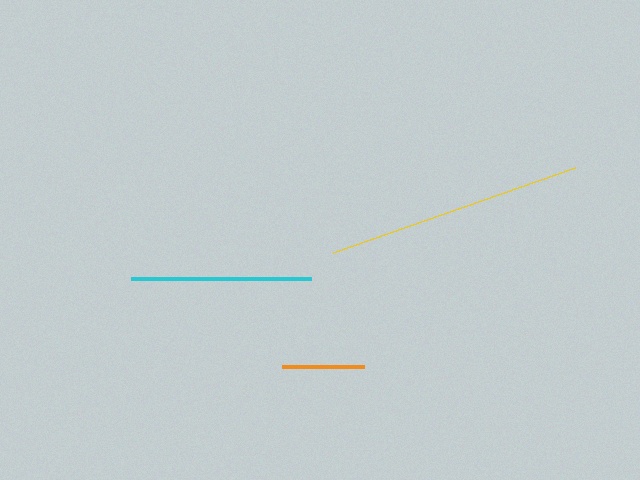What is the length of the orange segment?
The orange segment is approximately 81 pixels long.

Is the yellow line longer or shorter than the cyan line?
The yellow line is longer than the cyan line.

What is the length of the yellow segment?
The yellow segment is approximately 257 pixels long.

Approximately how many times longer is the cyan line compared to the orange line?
The cyan line is approximately 2.2 times the length of the orange line.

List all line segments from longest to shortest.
From longest to shortest: yellow, cyan, orange.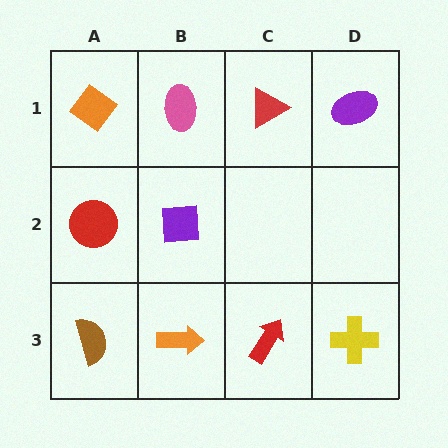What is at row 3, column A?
A brown semicircle.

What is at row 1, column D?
A purple ellipse.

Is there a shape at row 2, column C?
No, that cell is empty.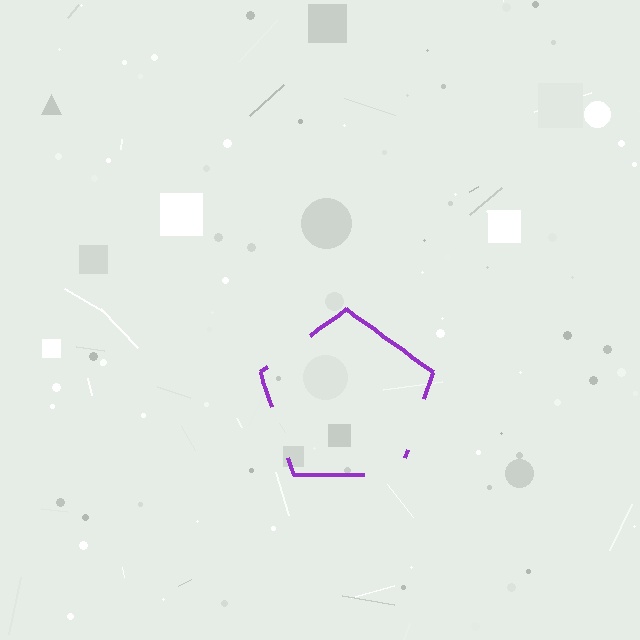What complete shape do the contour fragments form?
The contour fragments form a pentagon.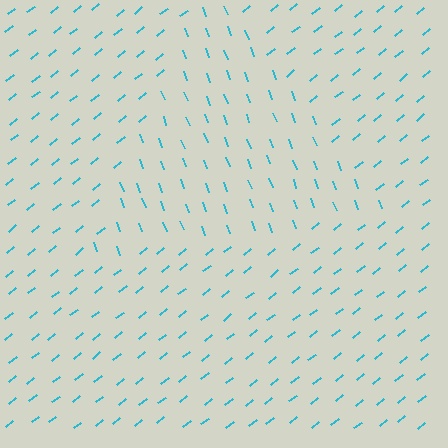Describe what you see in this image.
The image is filled with small cyan line segments. A triangle region in the image has lines oriented differently from the surrounding lines, creating a visible texture boundary.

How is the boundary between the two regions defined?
The boundary is defined purely by a change in line orientation (approximately 71 degrees difference). All lines are the same color and thickness.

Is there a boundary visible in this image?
Yes, there is a texture boundary formed by a change in line orientation.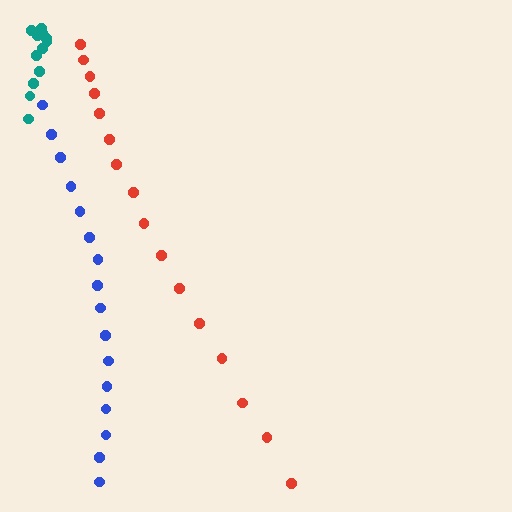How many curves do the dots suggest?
There are 3 distinct paths.